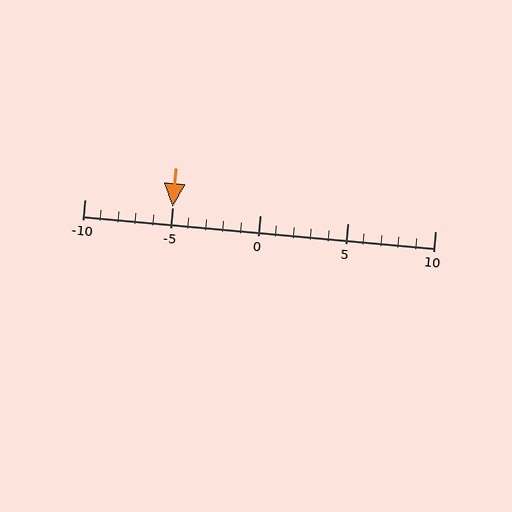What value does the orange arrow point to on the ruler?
The orange arrow points to approximately -5.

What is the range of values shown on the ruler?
The ruler shows values from -10 to 10.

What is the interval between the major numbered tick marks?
The major tick marks are spaced 5 units apart.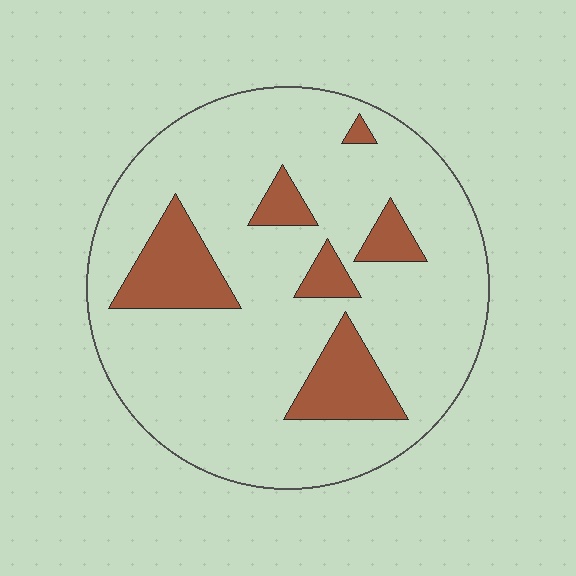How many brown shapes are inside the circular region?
6.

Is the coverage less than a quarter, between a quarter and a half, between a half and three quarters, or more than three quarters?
Less than a quarter.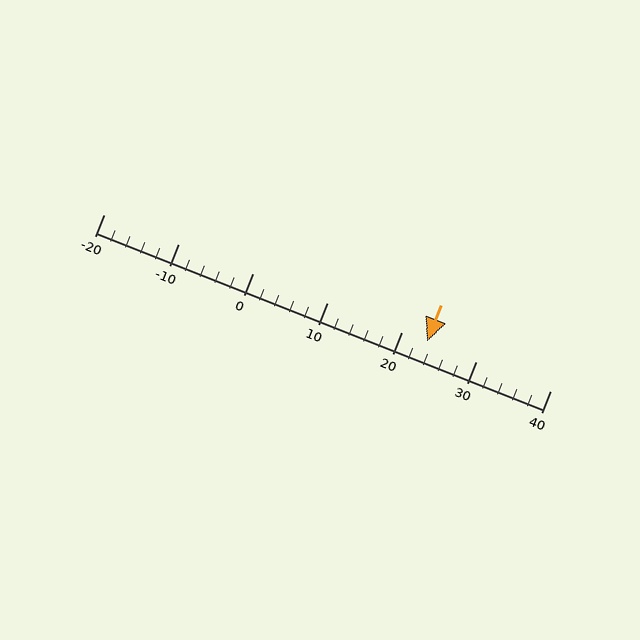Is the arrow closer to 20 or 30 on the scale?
The arrow is closer to 20.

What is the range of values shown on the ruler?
The ruler shows values from -20 to 40.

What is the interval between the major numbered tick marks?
The major tick marks are spaced 10 units apart.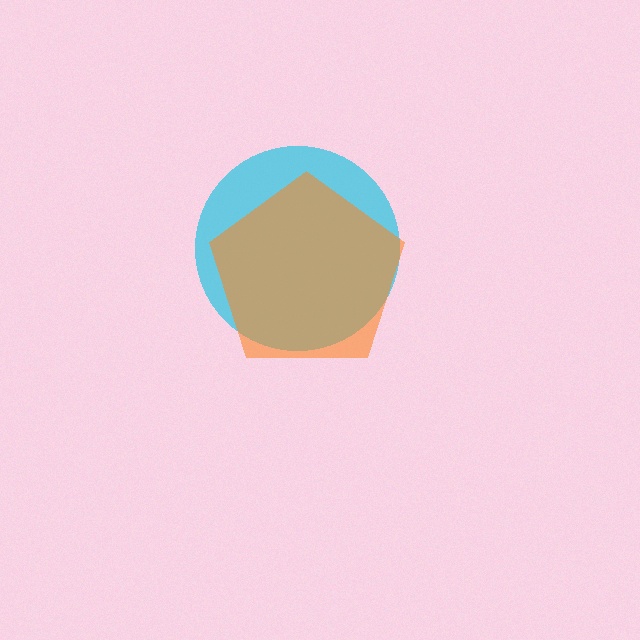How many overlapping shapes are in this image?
There are 2 overlapping shapes in the image.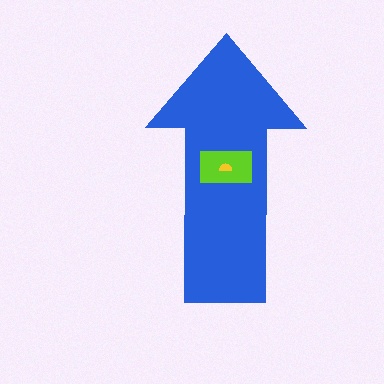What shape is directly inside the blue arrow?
The lime rectangle.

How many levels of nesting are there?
3.